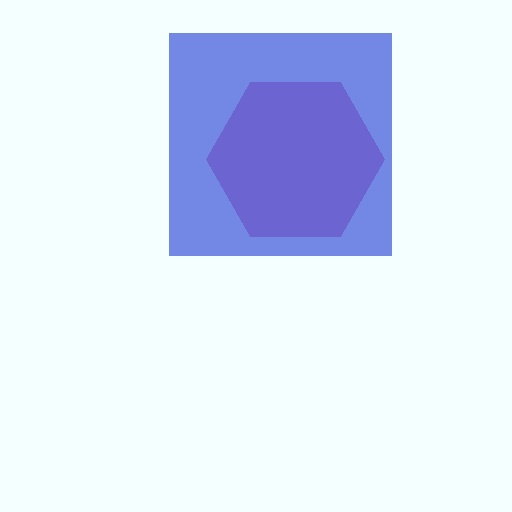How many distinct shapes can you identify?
There are 2 distinct shapes: a magenta hexagon, a blue square.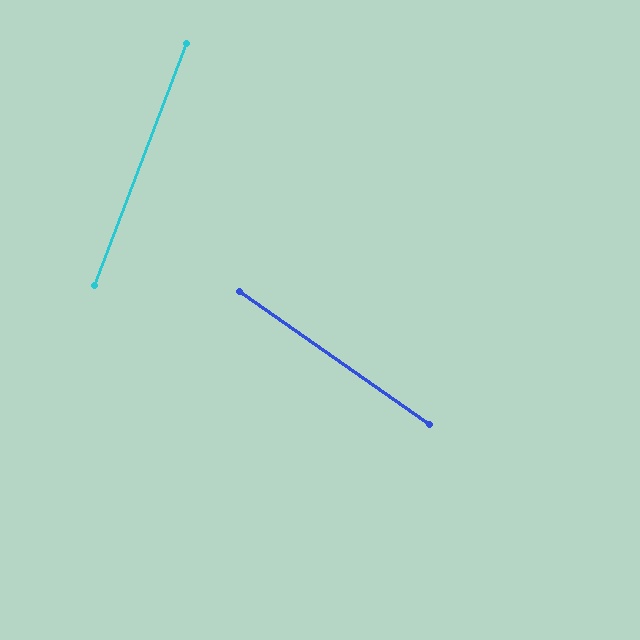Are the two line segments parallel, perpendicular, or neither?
Neither parallel nor perpendicular — they differ by about 76°.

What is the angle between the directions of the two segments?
Approximately 76 degrees.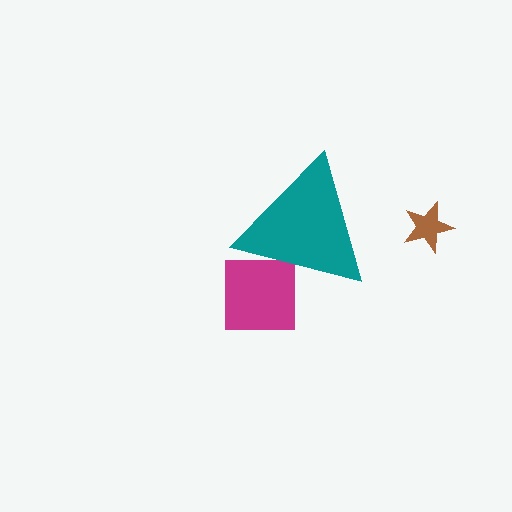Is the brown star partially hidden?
No, the brown star is fully visible.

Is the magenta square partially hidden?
Yes, the magenta square is partially hidden behind the teal triangle.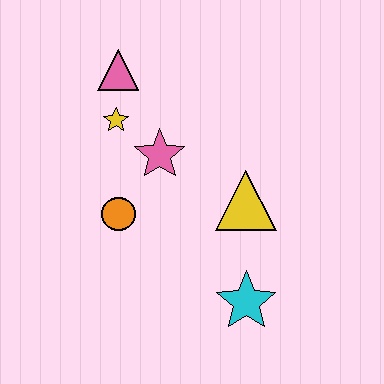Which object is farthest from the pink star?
The cyan star is farthest from the pink star.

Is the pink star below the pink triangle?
Yes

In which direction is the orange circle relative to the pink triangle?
The orange circle is below the pink triangle.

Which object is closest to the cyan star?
The yellow triangle is closest to the cyan star.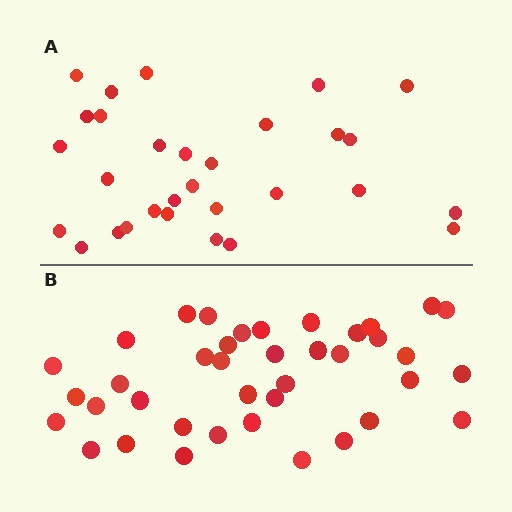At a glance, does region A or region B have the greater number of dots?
Region B (the bottom region) has more dots.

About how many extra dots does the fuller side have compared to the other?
Region B has roughly 8 or so more dots than region A.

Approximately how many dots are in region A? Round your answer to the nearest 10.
About 30 dots.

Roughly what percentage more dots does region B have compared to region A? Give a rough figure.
About 30% more.